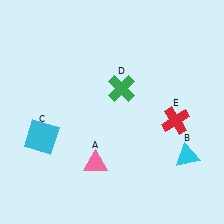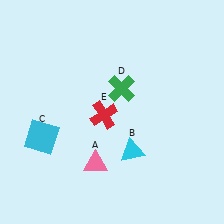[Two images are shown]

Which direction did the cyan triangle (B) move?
The cyan triangle (B) moved left.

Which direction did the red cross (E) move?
The red cross (E) moved left.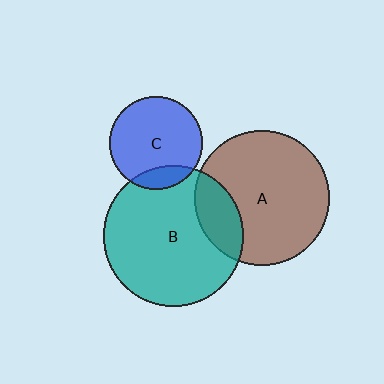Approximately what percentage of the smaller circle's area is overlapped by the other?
Approximately 20%.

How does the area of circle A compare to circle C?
Approximately 2.1 times.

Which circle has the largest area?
Circle B (teal).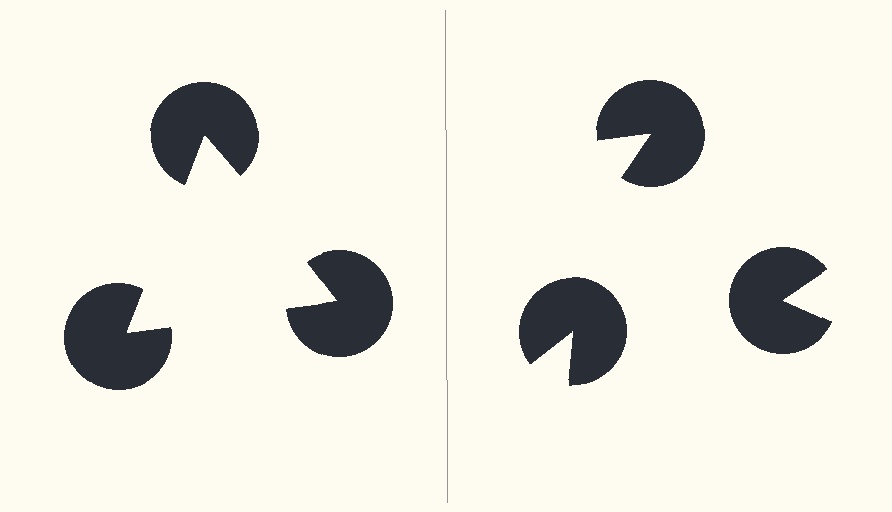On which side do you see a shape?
An illusory triangle appears on the left side. On the right side the wedge cuts are rotated, so no coherent shape forms.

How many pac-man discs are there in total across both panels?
6 — 3 on each side.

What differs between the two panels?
The pac-man discs are positioned identically on both sides; only the wedge orientations differ. On the left they align to a triangle; on the right they are misaligned.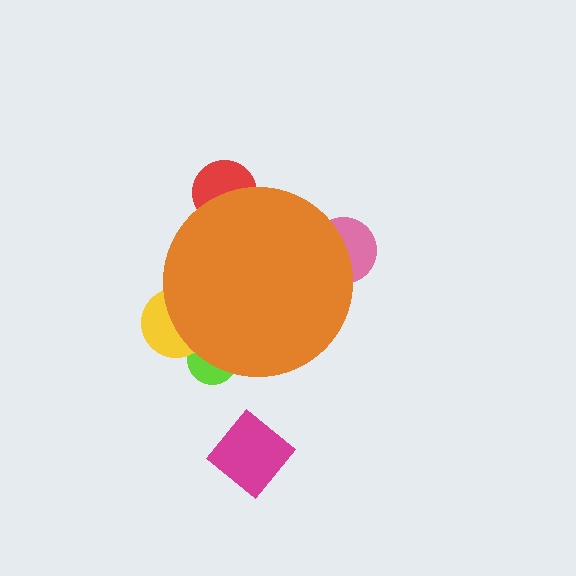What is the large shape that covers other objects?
An orange circle.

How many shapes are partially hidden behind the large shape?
4 shapes are partially hidden.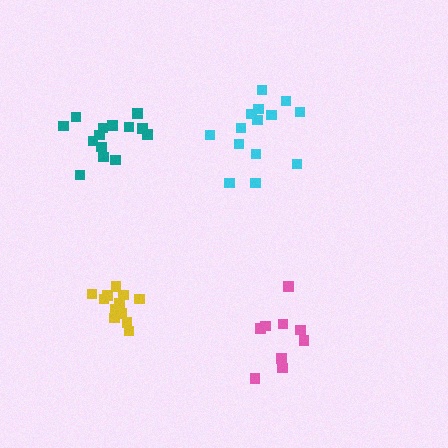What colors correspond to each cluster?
The clusters are colored: pink, yellow, teal, cyan.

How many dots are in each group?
Group 1: 9 dots, Group 2: 12 dots, Group 3: 14 dots, Group 4: 14 dots (49 total).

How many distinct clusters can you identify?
There are 4 distinct clusters.